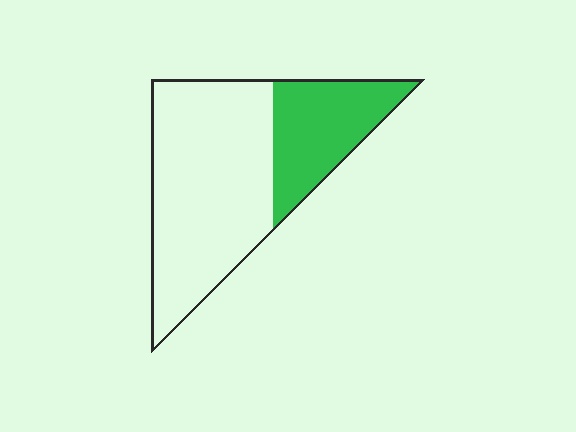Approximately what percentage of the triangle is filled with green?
Approximately 30%.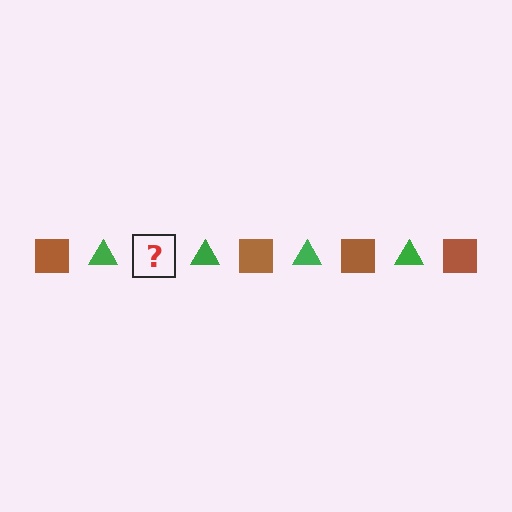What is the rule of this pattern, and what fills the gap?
The rule is that the pattern alternates between brown square and green triangle. The gap should be filled with a brown square.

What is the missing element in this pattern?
The missing element is a brown square.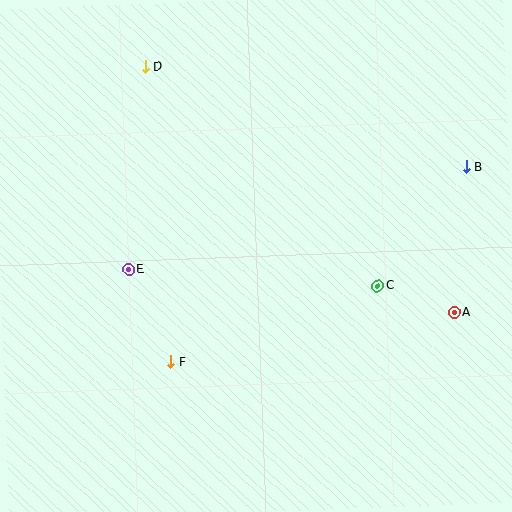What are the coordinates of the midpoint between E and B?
The midpoint between E and B is at (297, 218).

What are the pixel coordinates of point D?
Point D is at (145, 67).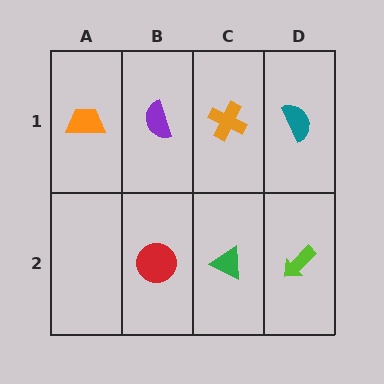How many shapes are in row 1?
4 shapes.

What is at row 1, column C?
An orange cross.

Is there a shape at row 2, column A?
No, that cell is empty.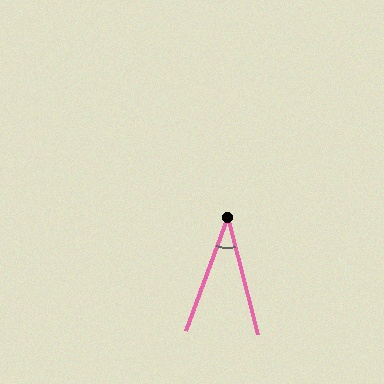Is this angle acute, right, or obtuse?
It is acute.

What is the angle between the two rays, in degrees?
Approximately 35 degrees.